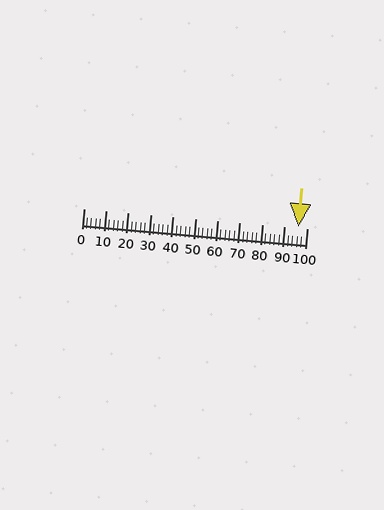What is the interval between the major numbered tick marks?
The major tick marks are spaced 10 units apart.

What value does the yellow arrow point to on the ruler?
The yellow arrow points to approximately 96.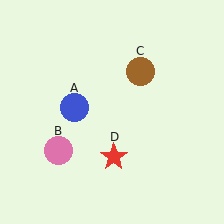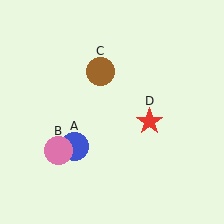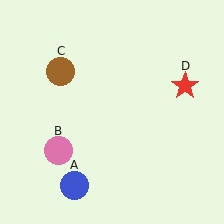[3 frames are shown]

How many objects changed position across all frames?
3 objects changed position: blue circle (object A), brown circle (object C), red star (object D).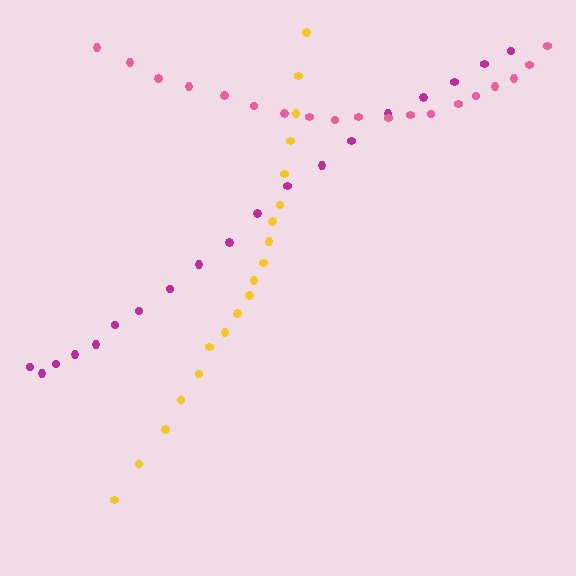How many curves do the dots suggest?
There are 3 distinct paths.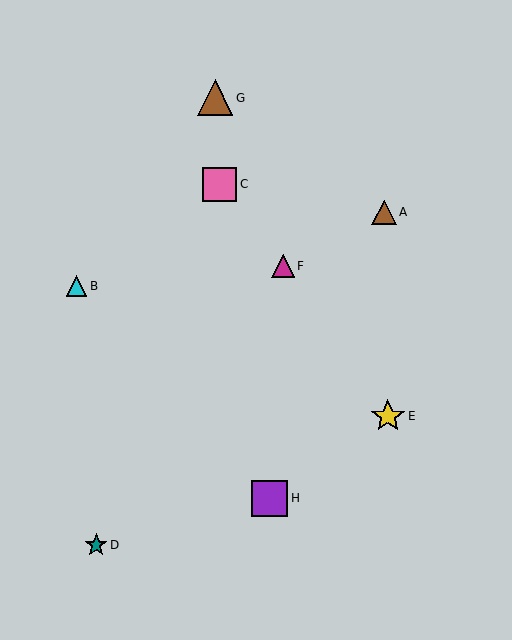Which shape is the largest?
The purple square (labeled H) is the largest.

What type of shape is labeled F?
Shape F is a magenta triangle.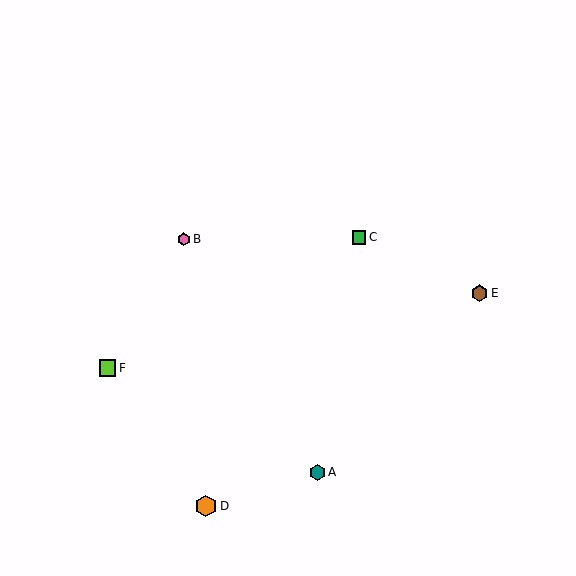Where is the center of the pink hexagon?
The center of the pink hexagon is at (184, 239).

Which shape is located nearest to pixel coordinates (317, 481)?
The teal hexagon (labeled A) at (318, 472) is nearest to that location.